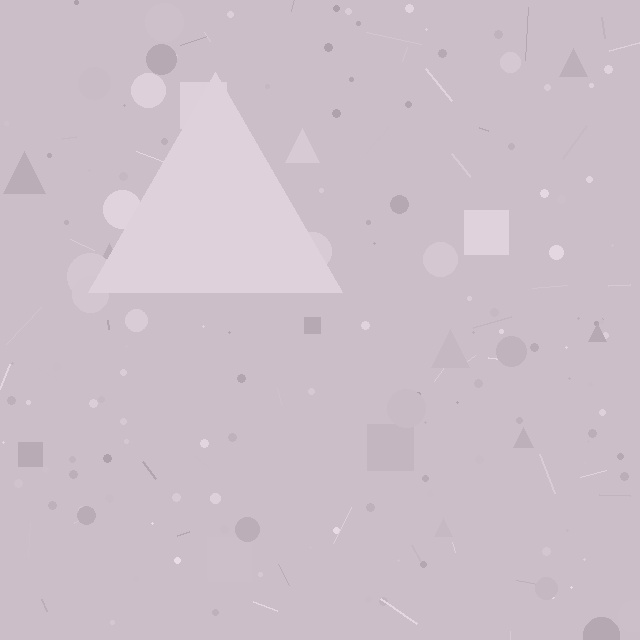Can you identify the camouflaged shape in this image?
The camouflaged shape is a triangle.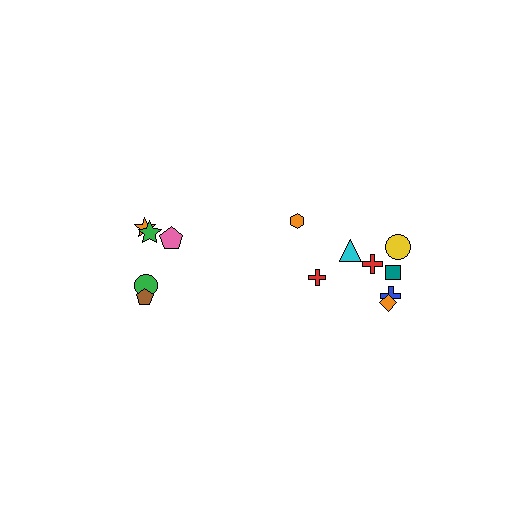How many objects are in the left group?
There are 5 objects.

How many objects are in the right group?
There are 8 objects.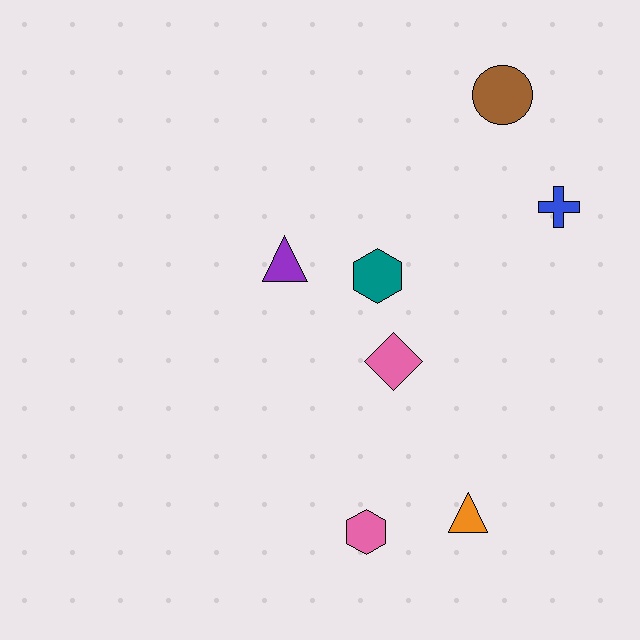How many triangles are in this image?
There are 2 triangles.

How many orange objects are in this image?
There is 1 orange object.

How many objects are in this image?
There are 7 objects.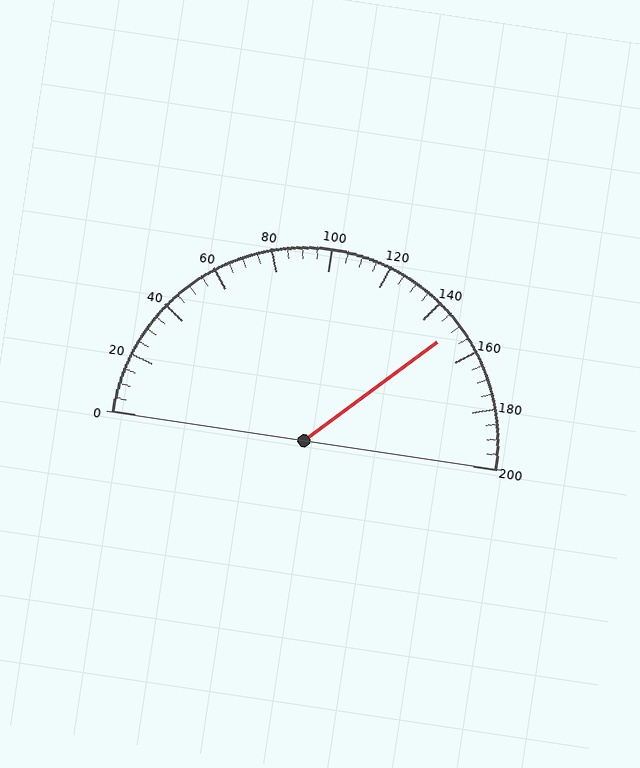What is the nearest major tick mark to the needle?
The nearest major tick mark is 160.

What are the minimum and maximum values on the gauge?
The gauge ranges from 0 to 200.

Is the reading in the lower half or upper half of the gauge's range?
The reading is in the upper half of the range (0 to 200).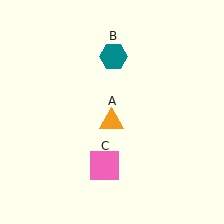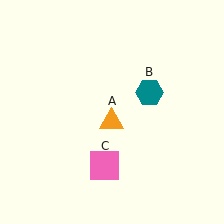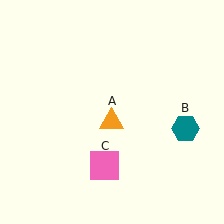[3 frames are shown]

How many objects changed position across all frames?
1 object changed position: teal hexagon (object B).